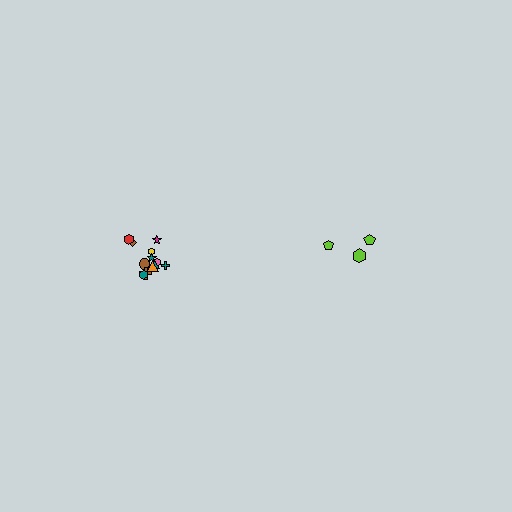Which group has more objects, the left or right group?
The left group.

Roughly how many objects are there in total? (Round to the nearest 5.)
Roughly 15 objects in total.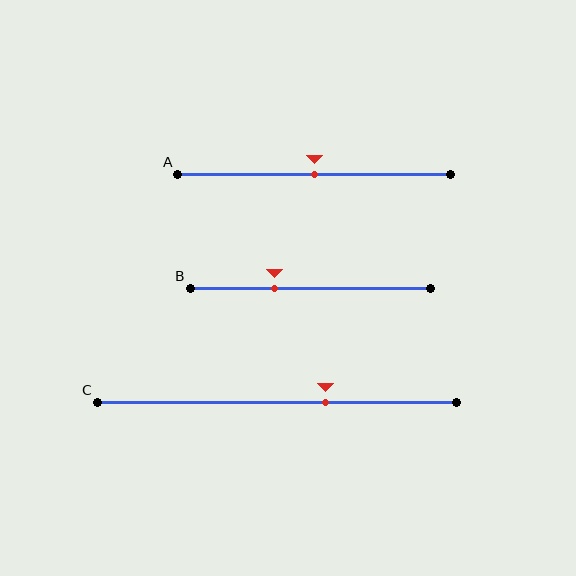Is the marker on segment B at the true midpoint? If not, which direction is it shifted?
No, the marker on segment B is shifted to the left by about 15% of the segment length.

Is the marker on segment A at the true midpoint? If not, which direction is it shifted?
Yes, the marker on segment A is at the true midpoint.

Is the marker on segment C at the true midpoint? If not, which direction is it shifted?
No, the marker on segment C is shifted to the right by about 14% of the segment length.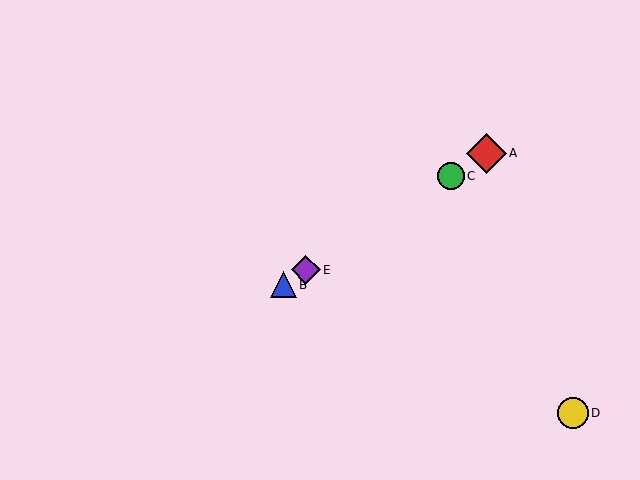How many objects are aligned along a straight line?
4 objects (A, B, C, E) are aligned along a straight line.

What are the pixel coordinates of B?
Object B is at (283, 285).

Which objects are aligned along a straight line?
Objects A, B, C, E are aligned along a straight line.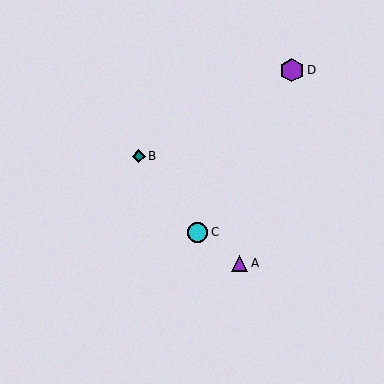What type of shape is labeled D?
Shape D is a purple hexagon.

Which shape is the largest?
The purple hexagon (labeled D) is the largest.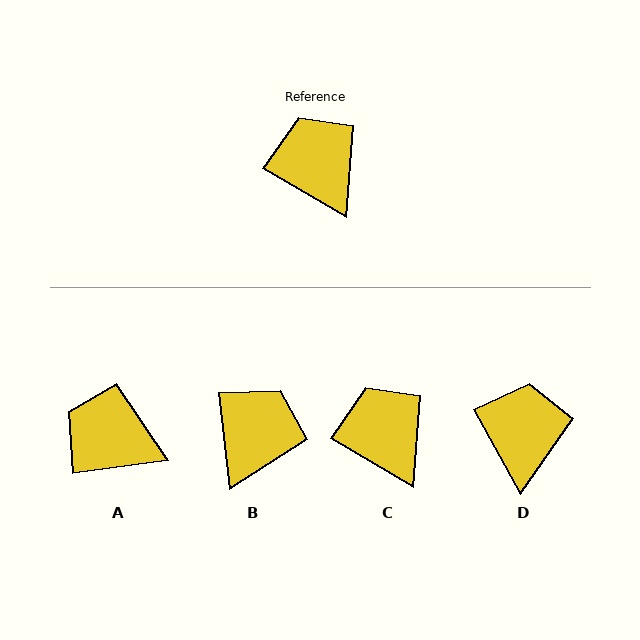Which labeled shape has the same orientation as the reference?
C.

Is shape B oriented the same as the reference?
No, it is off by about 53 degrees.